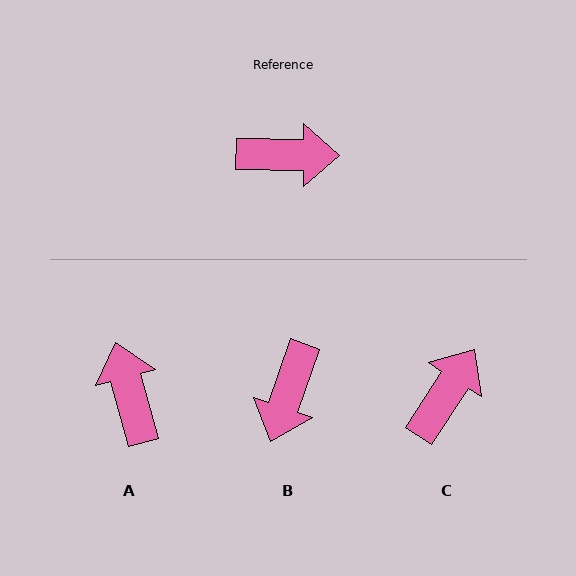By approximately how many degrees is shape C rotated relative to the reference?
Approximately 58 degrees counter-clockwise.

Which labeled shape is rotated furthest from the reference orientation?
B, about 109 degrees away.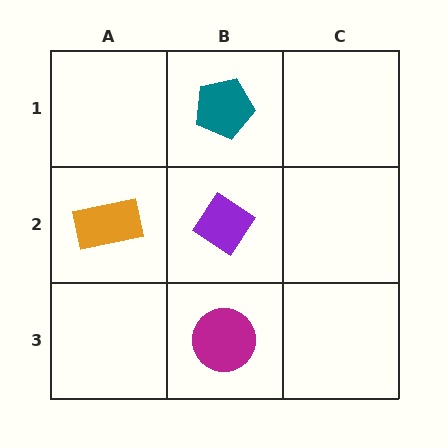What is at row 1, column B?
A teal pentagon.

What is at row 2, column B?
A purple diamond.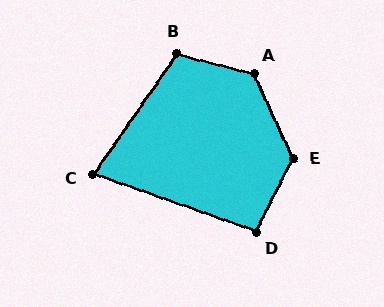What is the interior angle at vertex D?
Approximately 97 degrees (obtuse).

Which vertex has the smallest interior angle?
C, at approximately 75 degrees.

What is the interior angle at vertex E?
Approximately 129 degrees (obtuse).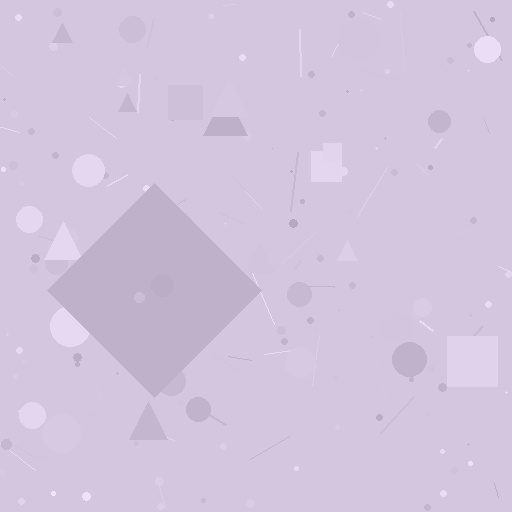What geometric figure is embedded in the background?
A diamond is embedded in the background.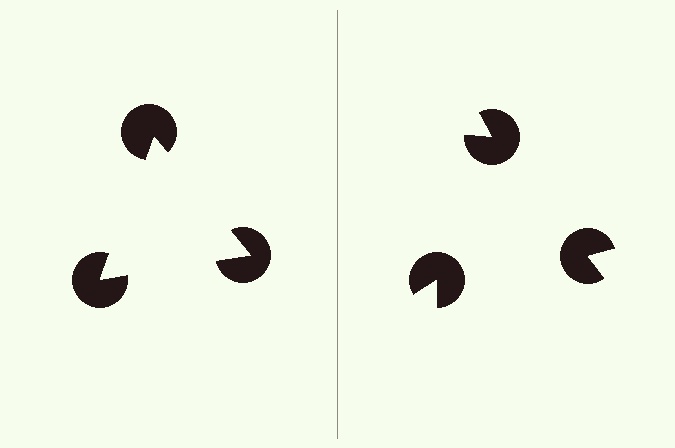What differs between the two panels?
The pac-man discs are positioned identically on both sides; only the wedge orientations differ. On the left they align to a triangle; on the right they are misaligned.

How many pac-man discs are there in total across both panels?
6 — 3 on each side.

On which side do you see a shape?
An illusory triangle appears on the left side. On the right side the wedge cuts are rotated, so no coherent shape forms.